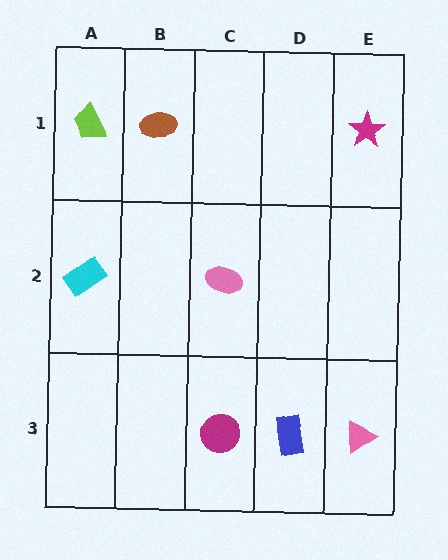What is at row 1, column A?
A lime trapezoid.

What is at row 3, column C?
A magenta circle.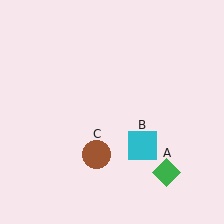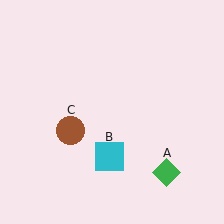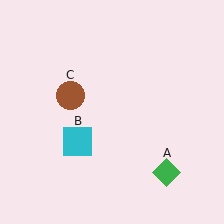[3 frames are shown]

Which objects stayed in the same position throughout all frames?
Green diamond (object A) remained stationary.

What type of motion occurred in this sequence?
The cyan square (object B), brown circle (object C) rotated clockwise around the center of the scene.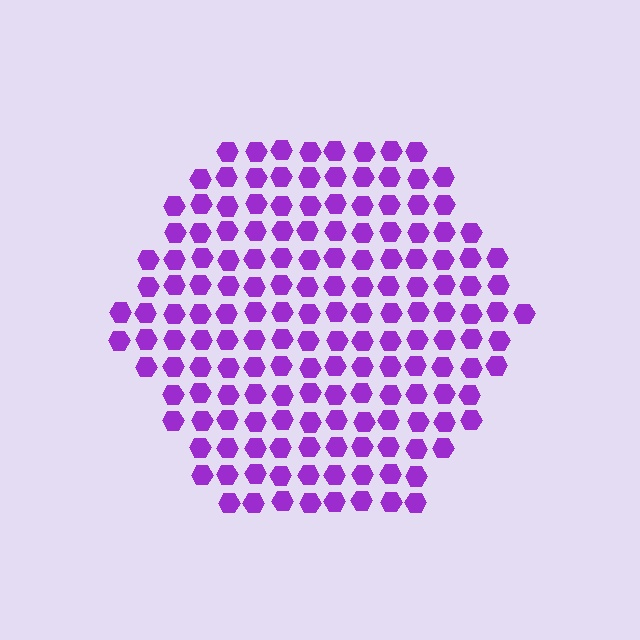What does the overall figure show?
The overall figure shows a hexagon.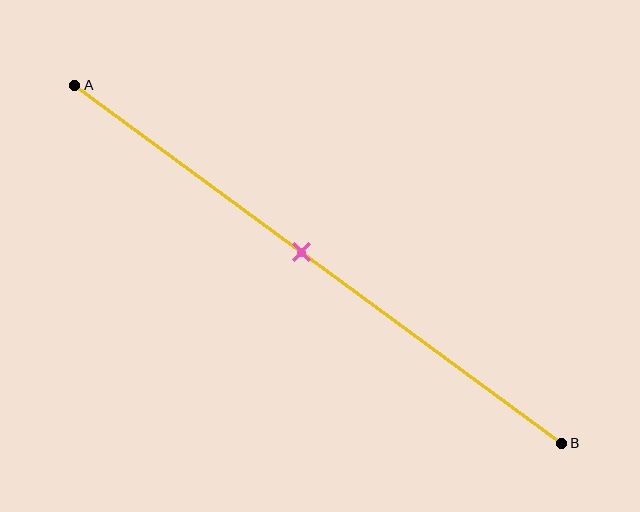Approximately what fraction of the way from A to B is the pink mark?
The pink mark is approximately 45% of the way from A to B.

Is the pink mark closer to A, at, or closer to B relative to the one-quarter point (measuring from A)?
The pink mark is closer to point B than the one-quarter point of segment AB.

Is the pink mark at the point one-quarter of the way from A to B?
No, the mark is at about 45% from A, not at the 25% one-quarter point.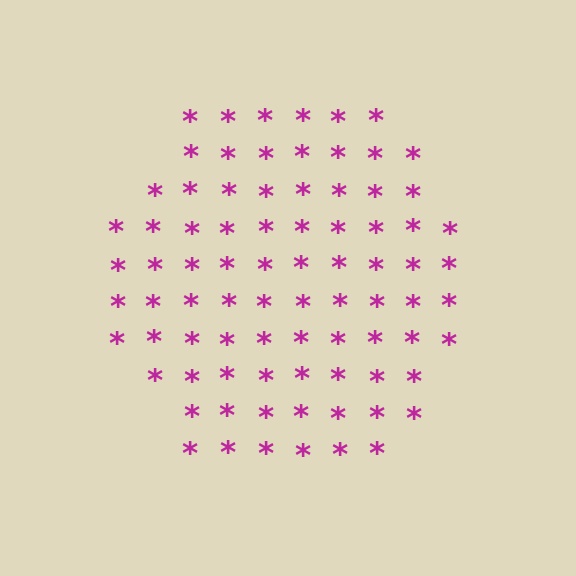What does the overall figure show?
The overall figure shows a hexagon.